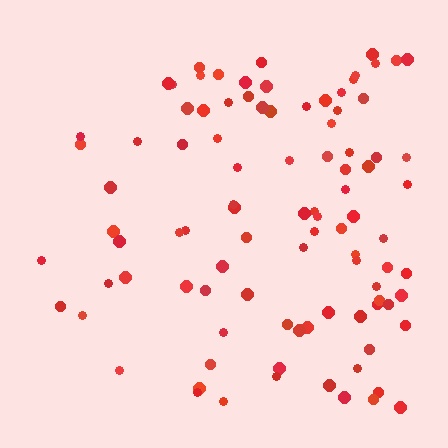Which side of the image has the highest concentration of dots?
The right.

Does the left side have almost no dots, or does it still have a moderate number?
Still a moderate number, just noticeably fewer than the right.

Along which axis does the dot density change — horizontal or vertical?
Horizontal.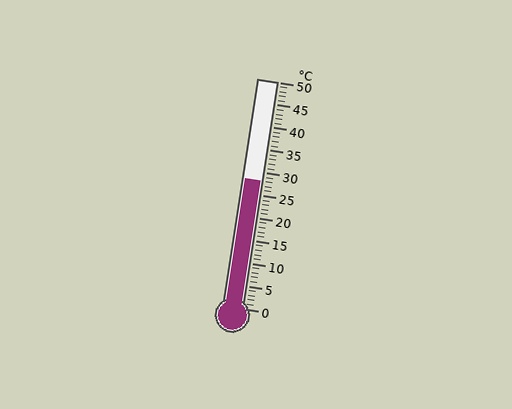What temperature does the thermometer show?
The thermometer shows approximately 28°C.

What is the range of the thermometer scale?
The thermometer scale ranges from 0°C to 50°C.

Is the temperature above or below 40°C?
The temperature is below 40°C.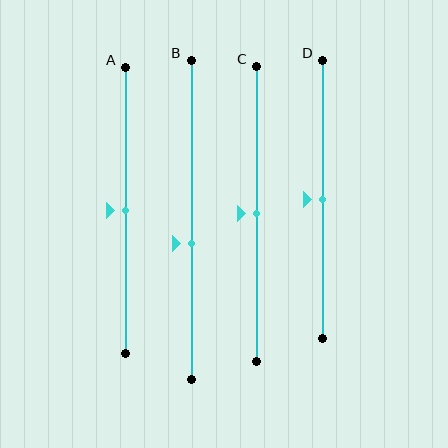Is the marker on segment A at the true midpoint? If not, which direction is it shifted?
Yes, the marker on segment A is at the true midpoint.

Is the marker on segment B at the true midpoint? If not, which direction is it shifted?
No, the marker on segment B is shifted downward by about 8% of the segment length.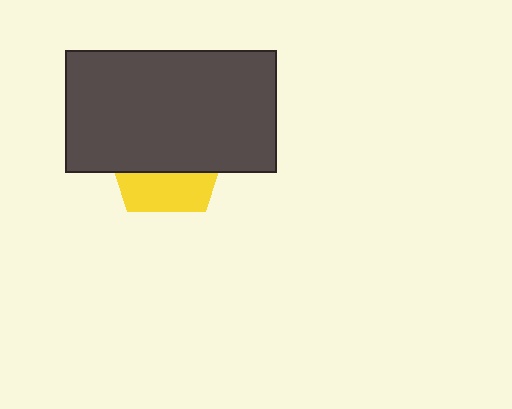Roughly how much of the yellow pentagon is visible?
A small part of it is visible (roughly 33%).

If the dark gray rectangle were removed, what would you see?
You would see the complete yellow pentagon.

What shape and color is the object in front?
The object in front is a dark gray rectangle.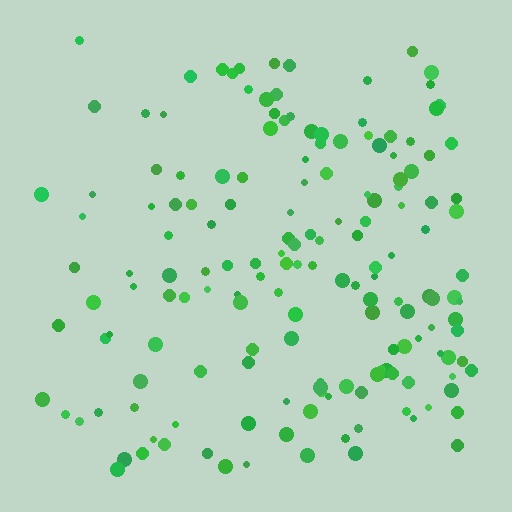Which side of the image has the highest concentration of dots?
The right.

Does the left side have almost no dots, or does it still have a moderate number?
Still a moderate number, just noticeably fewer than the right.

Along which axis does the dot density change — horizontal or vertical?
Horizontal.